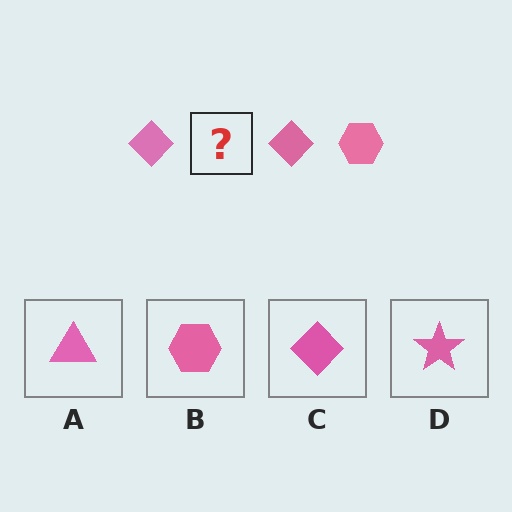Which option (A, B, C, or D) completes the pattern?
B.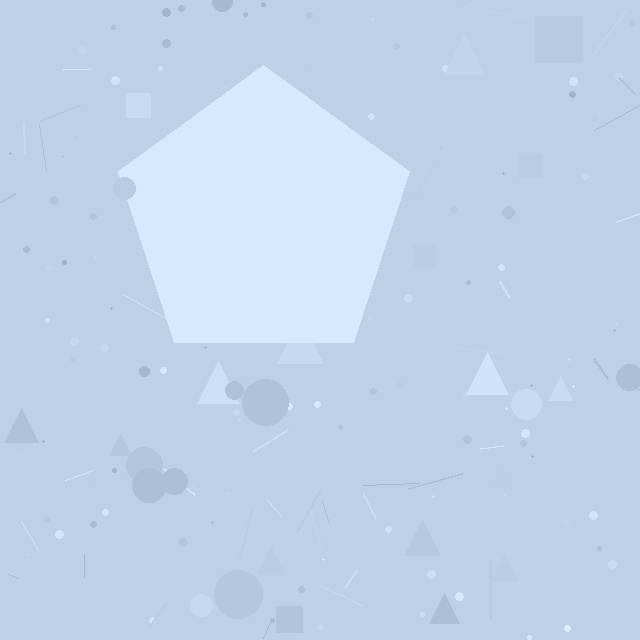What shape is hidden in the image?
A pentagon is hidden in the image.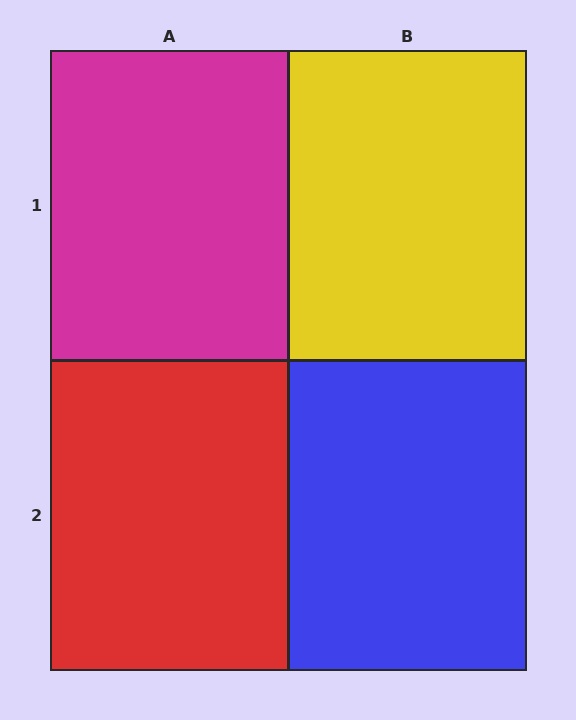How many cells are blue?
1 cell is blue.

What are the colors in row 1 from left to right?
Magenta, yellow.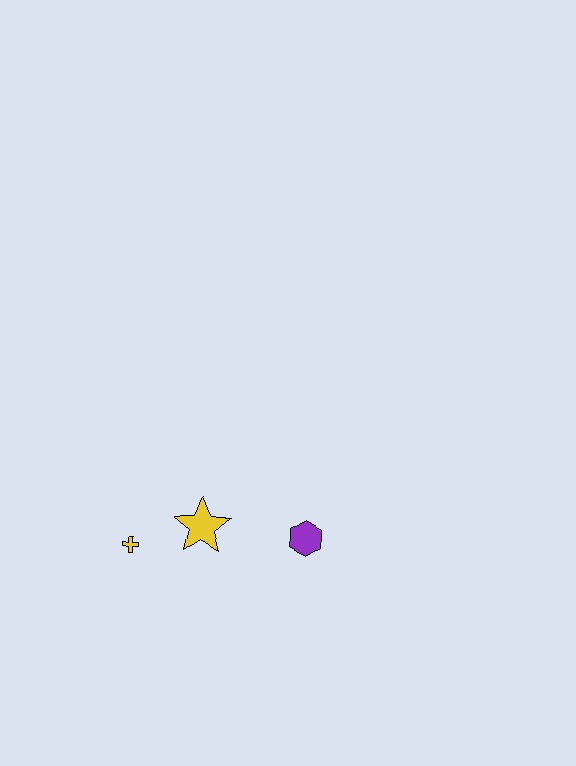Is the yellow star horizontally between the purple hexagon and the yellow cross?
Yes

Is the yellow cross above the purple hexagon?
No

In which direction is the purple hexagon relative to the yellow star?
The purple hexagon is to the right of the yellow star.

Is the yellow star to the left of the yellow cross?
No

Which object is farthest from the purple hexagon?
The yellow cross is farthest from the purple hexagon.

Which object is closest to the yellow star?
The yellow cross is closest to the yellow star.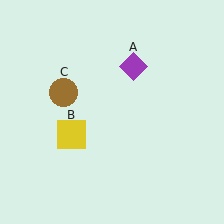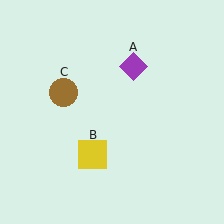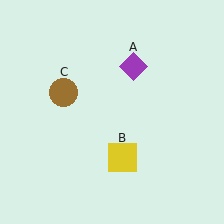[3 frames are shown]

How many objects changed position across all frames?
1 object changed position: yellow square (object B).